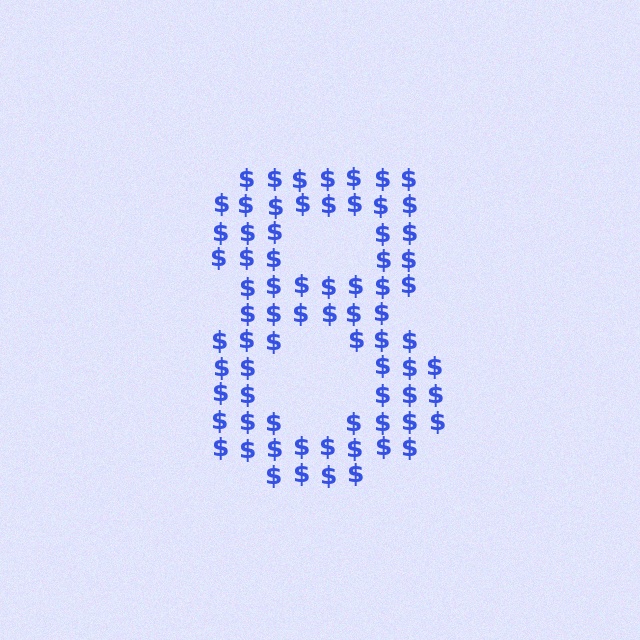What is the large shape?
The large shape is the digit 8.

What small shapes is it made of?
It is made of small dollar signs.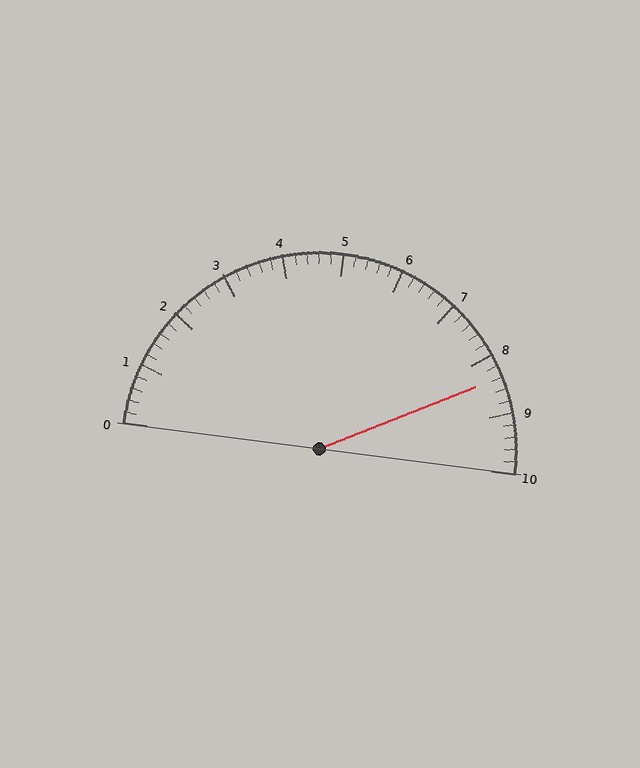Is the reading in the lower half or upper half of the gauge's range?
The reading is in the upper half of the range (0 to 10).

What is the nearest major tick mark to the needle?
The nearest major tick mark is 8.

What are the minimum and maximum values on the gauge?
The gauge ranges from 0 to 10.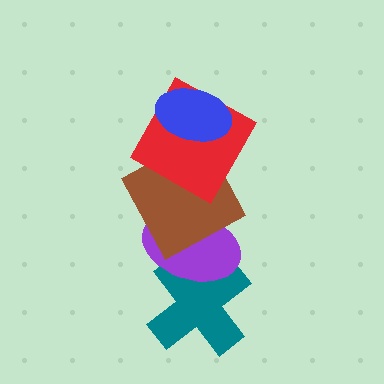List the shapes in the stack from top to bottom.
From top to bottom: the blue ellipse, the red square, the brown square, the purple ellipse, the teal cross.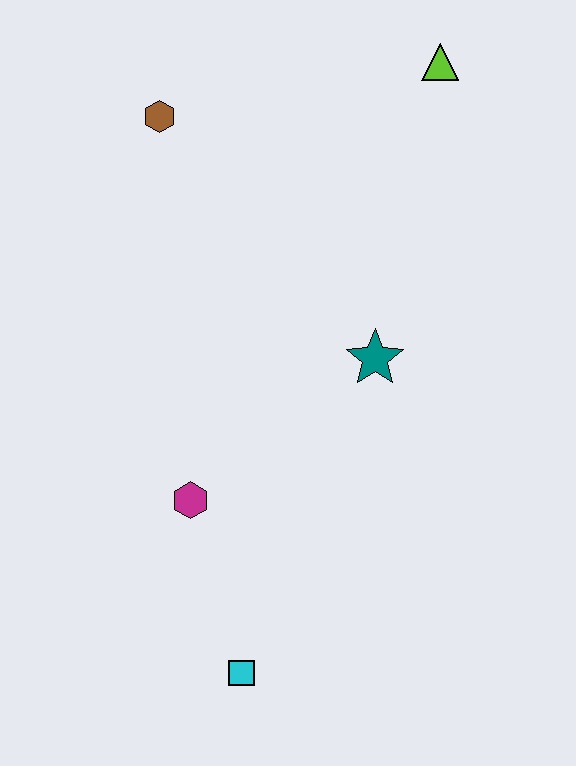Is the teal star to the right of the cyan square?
Yes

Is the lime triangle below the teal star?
No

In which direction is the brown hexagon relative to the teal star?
The brown hexagon is above the teal star.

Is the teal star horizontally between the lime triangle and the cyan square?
Yes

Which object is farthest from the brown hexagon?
The cyan square is farthest from the brown hexagon.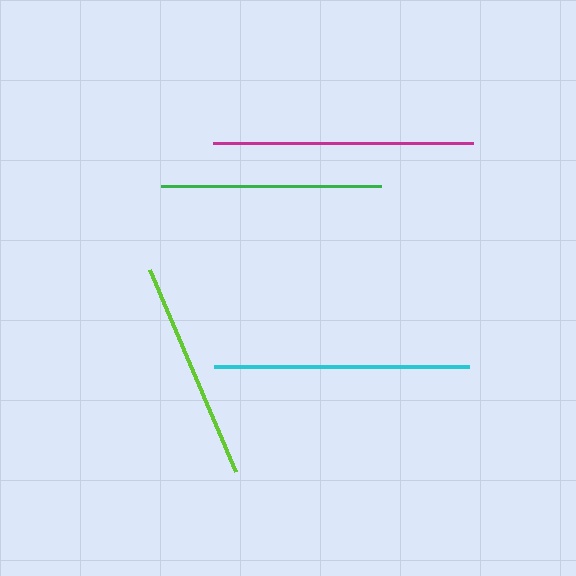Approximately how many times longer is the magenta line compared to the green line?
The magenta line is approximately 1.2 times the length of the green line.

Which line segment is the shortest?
The lime line is the shortest at approximately 219 pixels.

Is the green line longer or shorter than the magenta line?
The magenta line is longer than the green line.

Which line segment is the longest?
The magenta line is the longest at approximately 260 pixels.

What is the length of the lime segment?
The lime segment is approximately 219 pixels long.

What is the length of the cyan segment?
The cyan segment is approximately 255 pixels long.